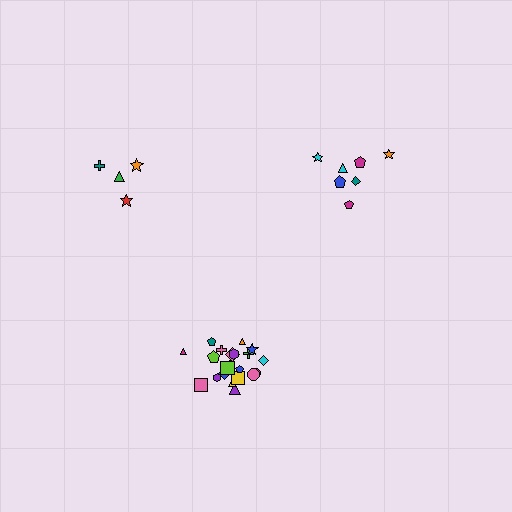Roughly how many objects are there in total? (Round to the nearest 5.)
Roughly 35 objects in total.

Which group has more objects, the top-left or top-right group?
The top-right group.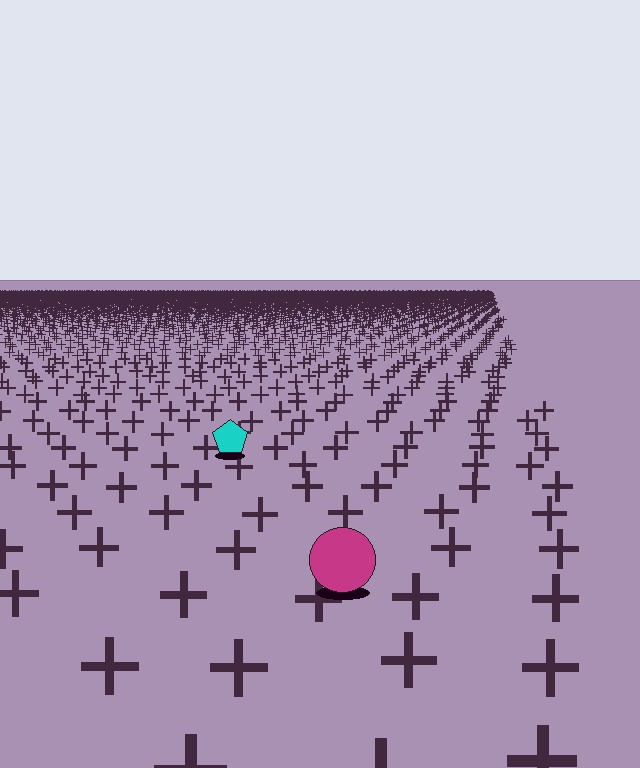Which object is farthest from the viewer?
The cyan pentagon is farthest from the viewer. It appears smaller and the ground texture around it is denser.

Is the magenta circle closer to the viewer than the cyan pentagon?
Yes. The magenta circle is closer — you can tell from the texture gradient: the ground texture is coarser near it.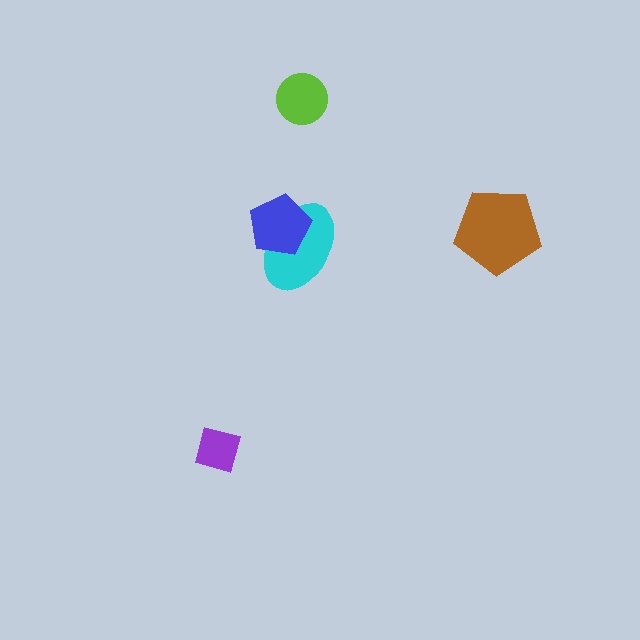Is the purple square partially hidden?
No, no other shape covers it.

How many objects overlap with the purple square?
0 objects overlap with the purple square.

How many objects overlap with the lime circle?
0 objects overlap with the lime circle.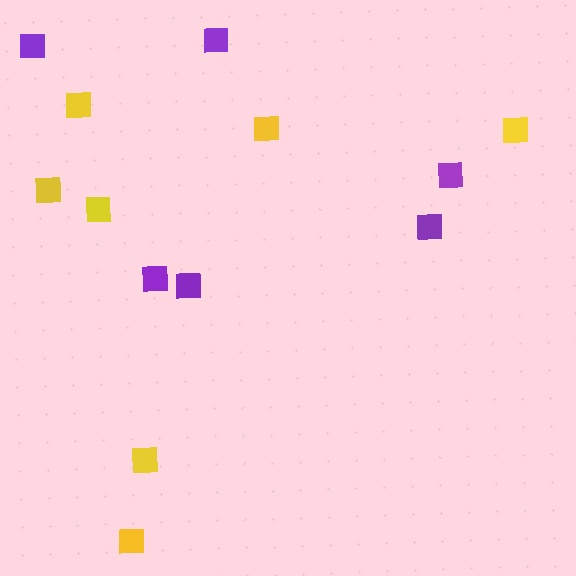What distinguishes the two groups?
There are 2 groups: one group of yellow squares (7) and one group of purple squares (6).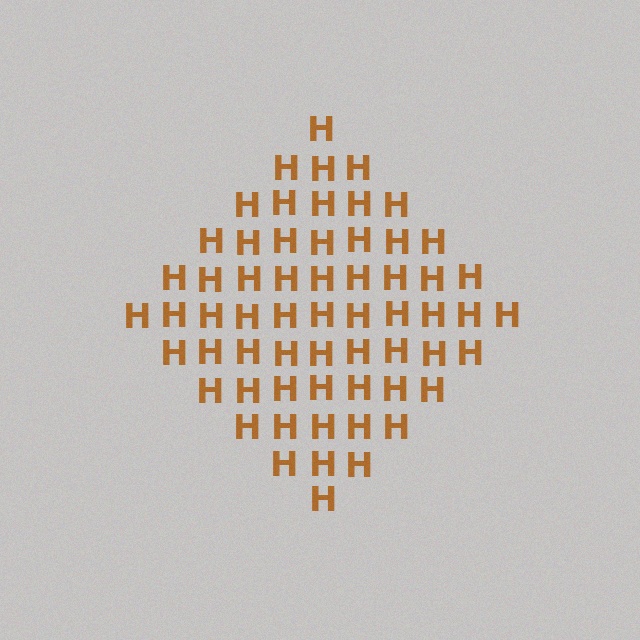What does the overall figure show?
The overall figure shows a diamond.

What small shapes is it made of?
It is made of small letter H's.